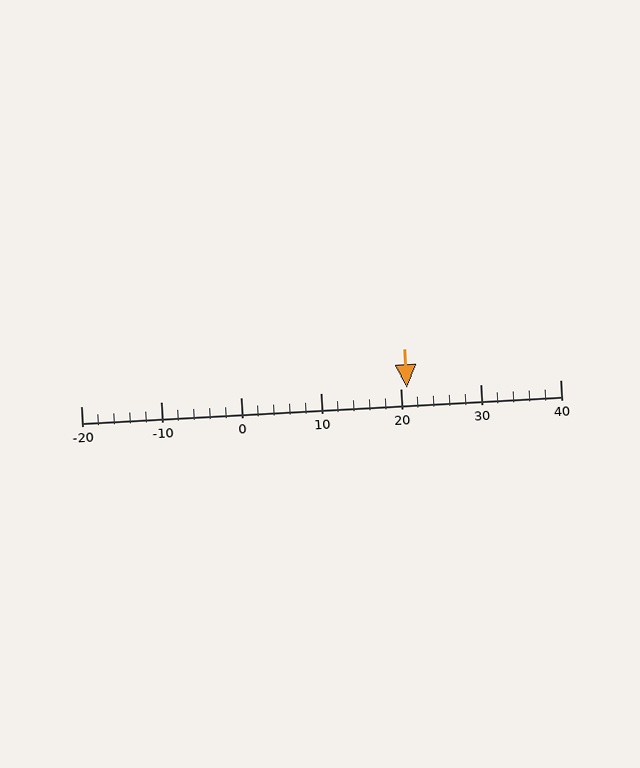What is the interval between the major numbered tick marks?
The major tick marks are spaced 10 units apart.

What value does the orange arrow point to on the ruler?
The orange arrow points to approximately 21.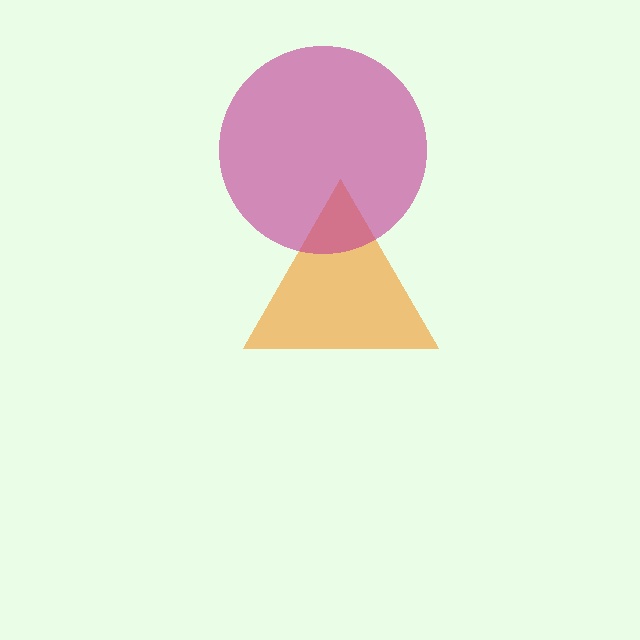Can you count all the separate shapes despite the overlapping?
Yes, there are 2 separate shapes.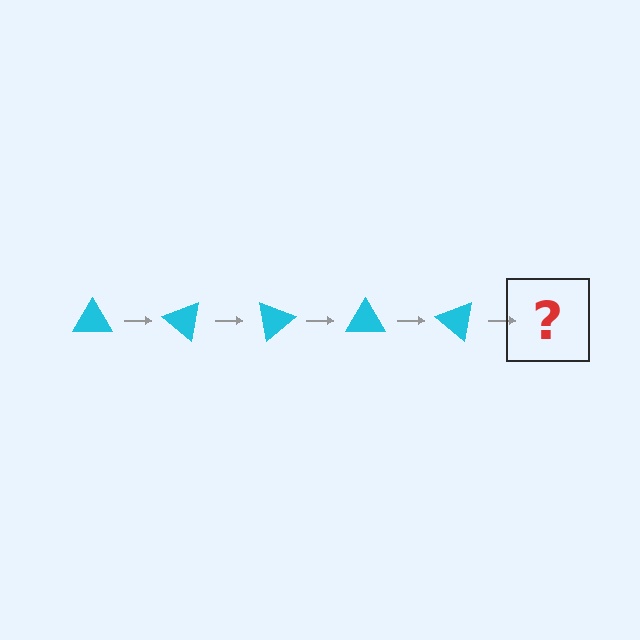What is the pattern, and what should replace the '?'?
The pattern is that the triangle rotates 40 degrees each step. The '?' should be a cyan triangle rotated 200 degrees.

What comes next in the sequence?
The next element should be a cyan triangle rotated 200 degrees.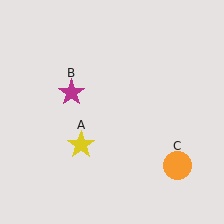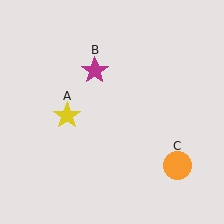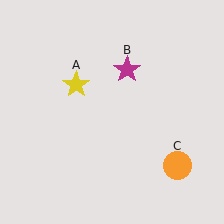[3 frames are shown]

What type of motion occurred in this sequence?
The yellow star (object A), magenta star (object B) rotated clockwise around the center of the scene.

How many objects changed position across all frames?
2 objects changed position: yellow star (object A), magenta star (object B).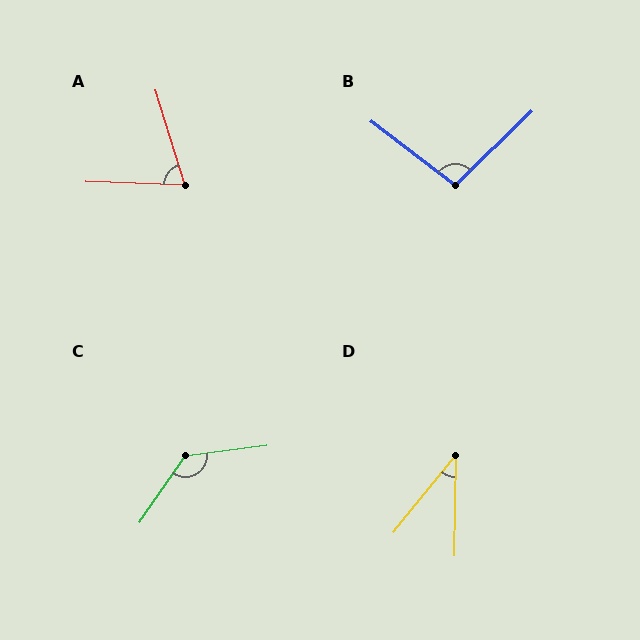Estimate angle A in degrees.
Approximately 71 degrees.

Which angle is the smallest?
D, at approximately 38 degrees.